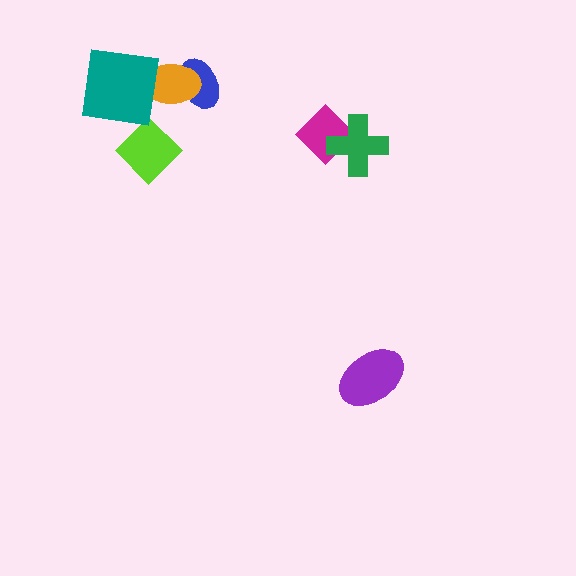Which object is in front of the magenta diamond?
The green cross is in front of the magenta diamond.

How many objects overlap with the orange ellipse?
2 objects overlap with the orange ellipse.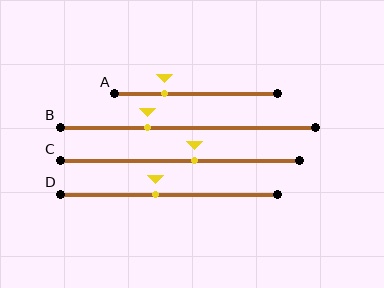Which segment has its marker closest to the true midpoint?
Segment D has its marker closest to the true midpoint.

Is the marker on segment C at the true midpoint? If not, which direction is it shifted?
No, the marker on segment C is shifted to the right by about 6% of the segment length.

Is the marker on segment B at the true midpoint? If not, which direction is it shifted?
No, the marker on segment B is shifted to the left by about 16% of the segment length.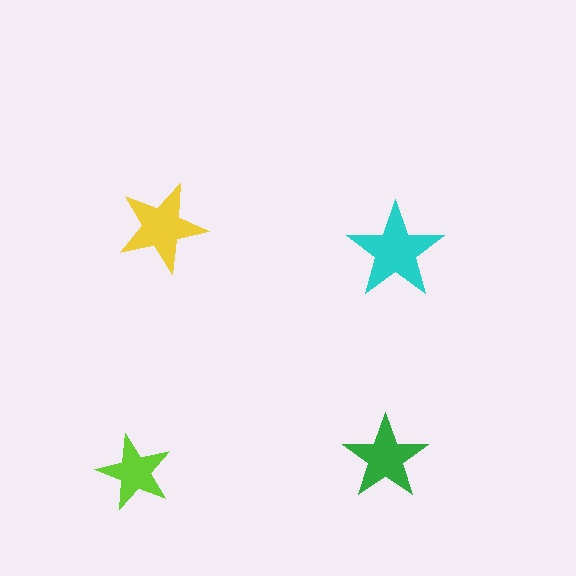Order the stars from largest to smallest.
the cyan one, the yellow one, the green one, the lime one.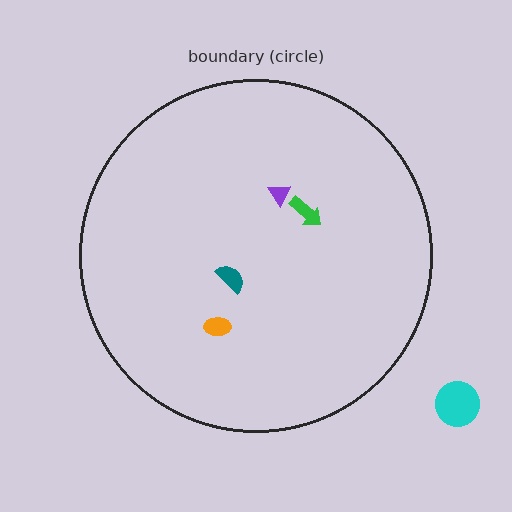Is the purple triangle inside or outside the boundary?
Inside.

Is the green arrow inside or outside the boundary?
Inside.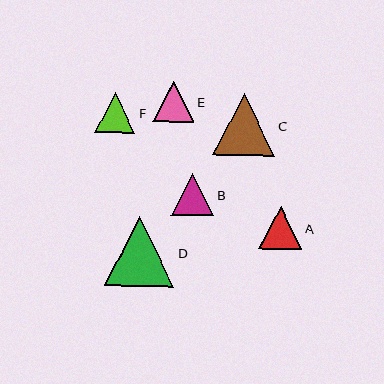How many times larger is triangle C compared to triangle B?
Triangle C is approximately 1.5 times the size of triangle B.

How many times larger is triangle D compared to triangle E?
Triangle D is approximately 1.7 times the size of triangle E.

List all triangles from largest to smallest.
From largest to smallest: D, C, A, B, E, F.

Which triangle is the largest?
Triangle D is the largest with a size of approximately 70 pixels.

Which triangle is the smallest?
Triangle F is the smallest with a size of approximately 41 pixels.